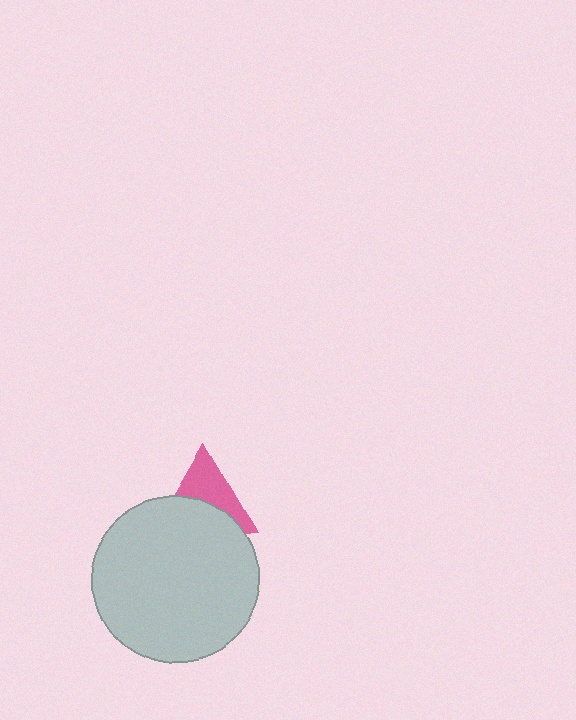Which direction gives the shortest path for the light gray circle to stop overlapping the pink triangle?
Moving down gives the shortest separation.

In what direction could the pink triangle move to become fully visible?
The pink triangle could move up. That would shift it out from behind the light gray circle entirely.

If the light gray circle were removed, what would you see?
You would see the complete pink triangle.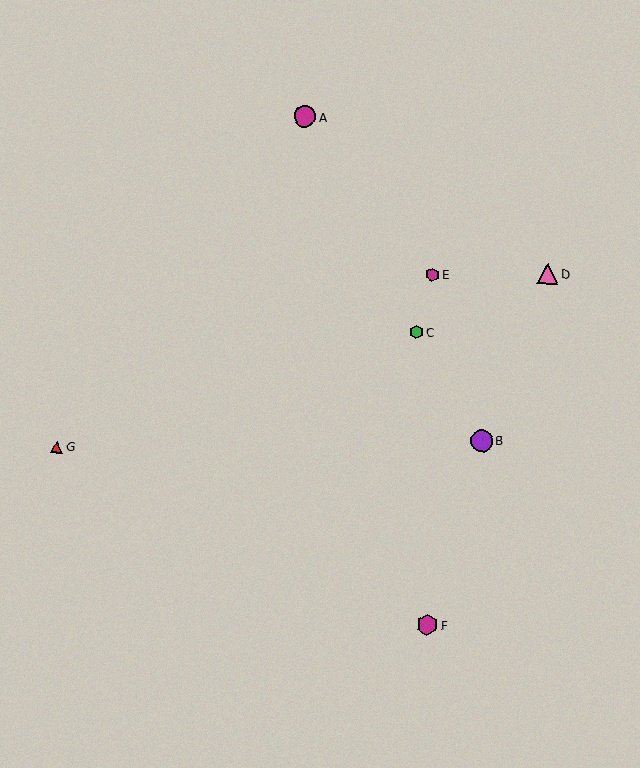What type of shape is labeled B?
Shape B is a purple circle.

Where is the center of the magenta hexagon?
The center of the magenta hexagon is at (432, 275).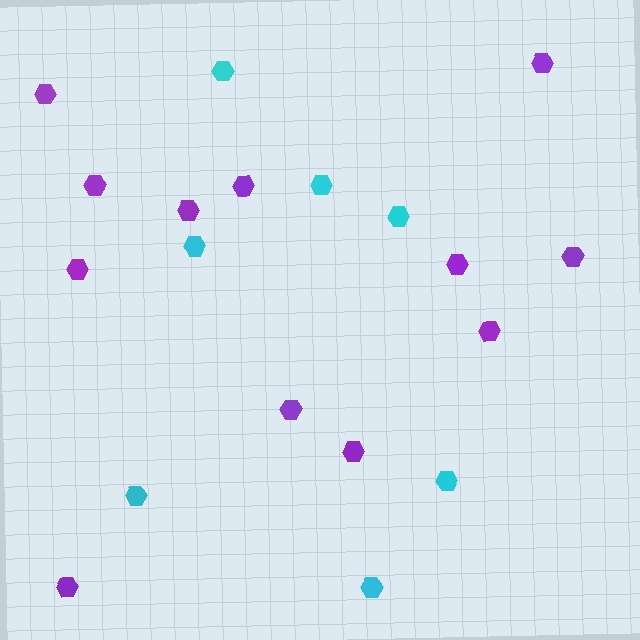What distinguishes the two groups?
There are 2 groups: one group of purple hexagons (12) and one group of cyan hexagons (7).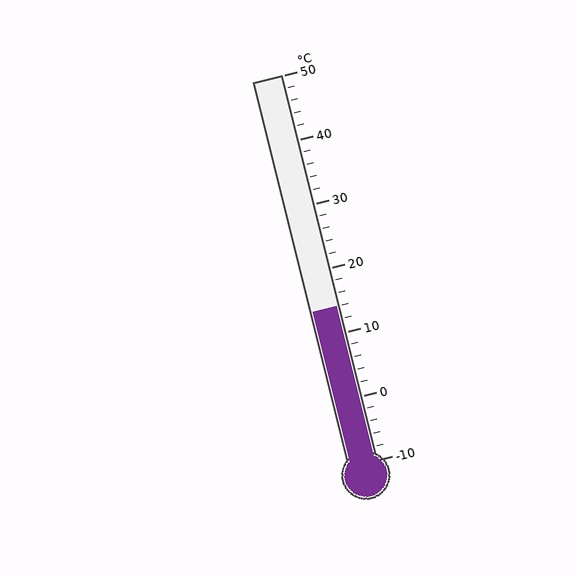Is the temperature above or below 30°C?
The temperature is below 30°C.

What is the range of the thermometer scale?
The thermometer scale ranges from -10°C to 50°C.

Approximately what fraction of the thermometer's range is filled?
The thermometer is filled to approximately 40% of its range.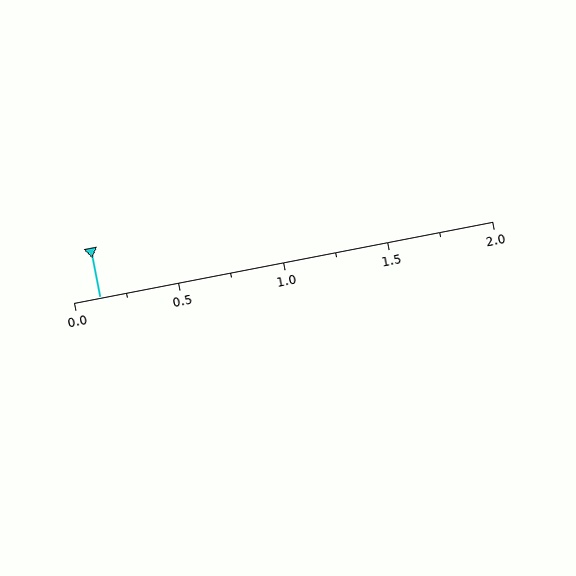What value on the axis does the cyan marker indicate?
The marker indicates approximately 0.12.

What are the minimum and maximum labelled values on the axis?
The axis runs from 0.0 to 2.0.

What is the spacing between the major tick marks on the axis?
The major ticks are spaced 0.5 apart.